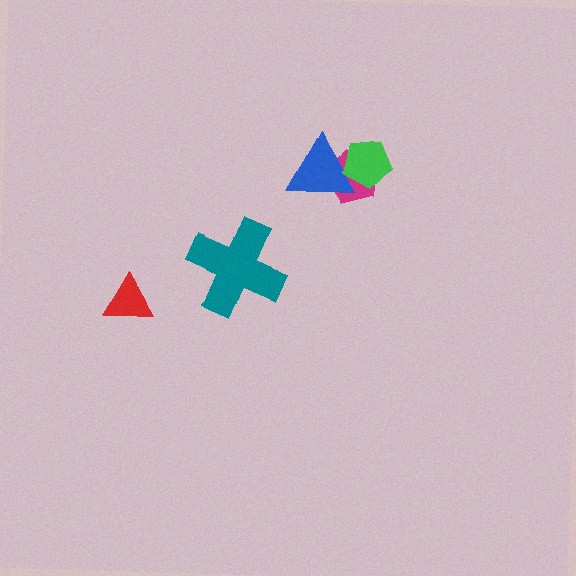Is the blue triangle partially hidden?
Yes, it is partially covered by another shape.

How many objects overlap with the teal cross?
0 objects overlap with the teal cross.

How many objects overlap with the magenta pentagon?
2 objects overlap with the magenta pentagon.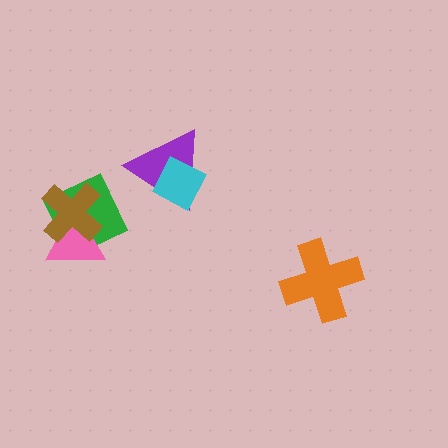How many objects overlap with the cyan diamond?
1 object overlaps with the cyan diamond.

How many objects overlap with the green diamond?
2 objects overlap with the green diamond.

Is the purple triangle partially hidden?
Yes, it is partially covered by another shape.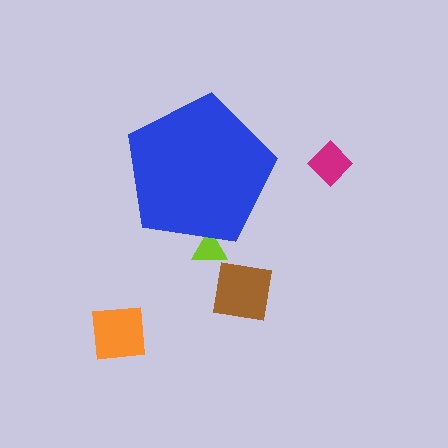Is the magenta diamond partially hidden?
No, the magenta diamond is fully visible.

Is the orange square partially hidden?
No, the orange square is fully visible.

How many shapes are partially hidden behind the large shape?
1 shape is partially hidden.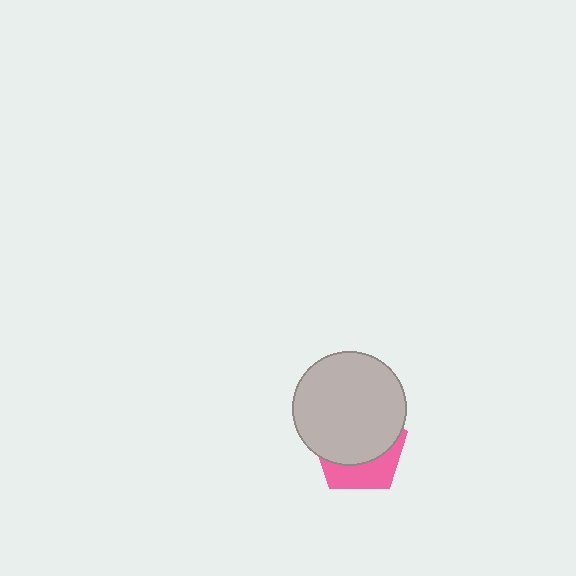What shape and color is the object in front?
The object in front is a light gray circle.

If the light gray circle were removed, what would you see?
You would see the complete pink pentagon.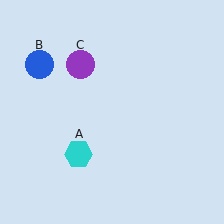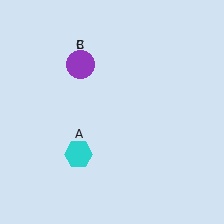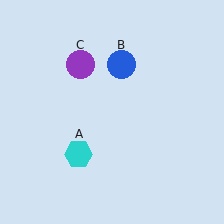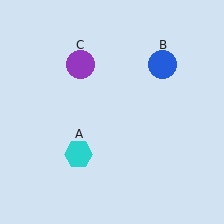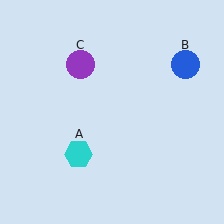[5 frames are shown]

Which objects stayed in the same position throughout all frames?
Cyan hexagon (object A) and purple circle (object C) remained stationary.